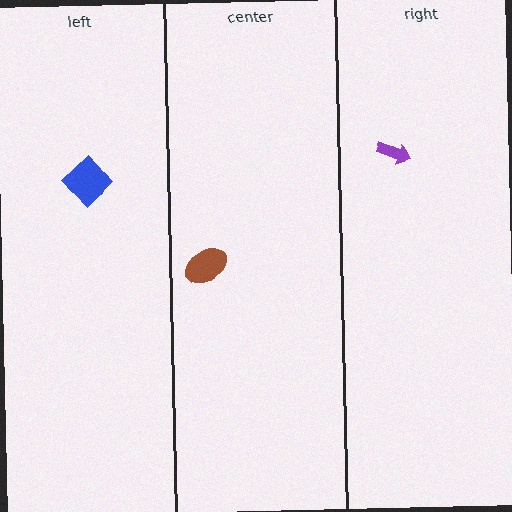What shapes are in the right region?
The purple arrow.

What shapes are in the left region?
The blue diamond.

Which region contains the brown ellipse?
The center region.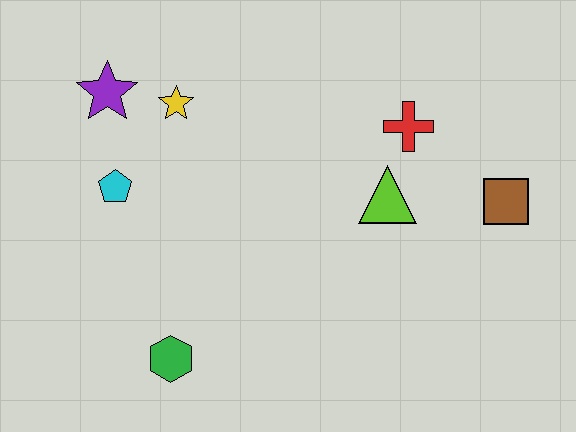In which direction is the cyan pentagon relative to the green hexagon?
The cyan pentagon is above the green hexagon.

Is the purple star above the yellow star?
Yes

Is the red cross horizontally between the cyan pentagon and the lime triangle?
No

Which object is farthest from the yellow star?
The brown square is farthest from the yellow star.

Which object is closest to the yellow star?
The purple star is closest to the yellow star.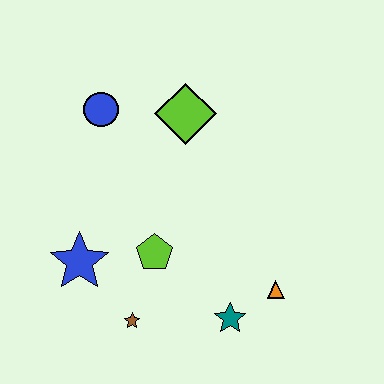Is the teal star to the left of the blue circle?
No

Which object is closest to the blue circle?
The lime diamond is closest to the blue circle.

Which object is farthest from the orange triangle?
The blue circle is farthest from the orange triangle.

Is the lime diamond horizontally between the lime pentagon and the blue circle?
No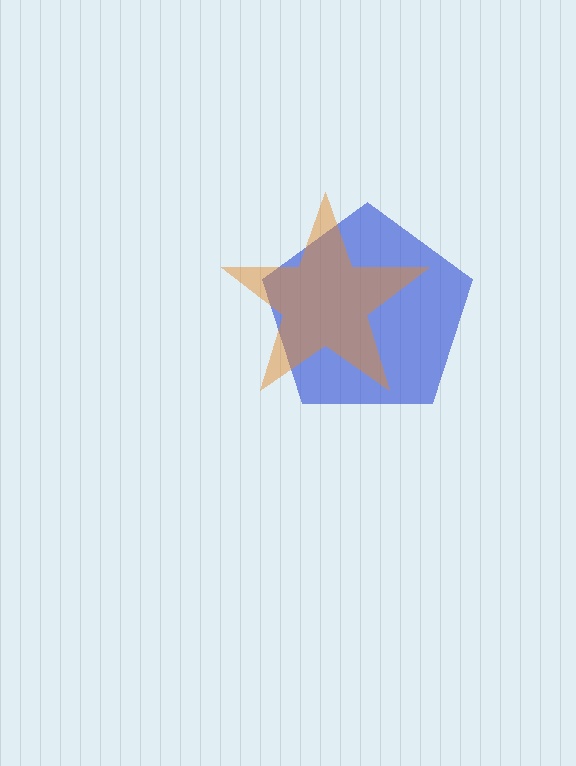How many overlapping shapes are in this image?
There are 2 overlapping shapes in the image.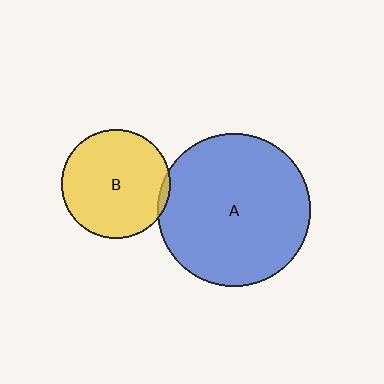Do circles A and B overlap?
Yes.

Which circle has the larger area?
Circle A (blue).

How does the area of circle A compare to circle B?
Approximately 2.0 times.